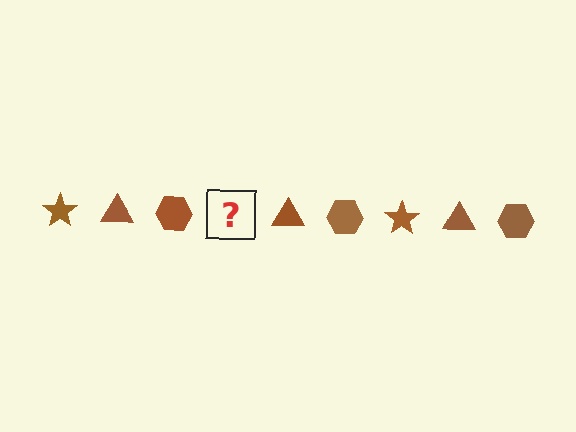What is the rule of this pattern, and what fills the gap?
The rule is that the pattern cycles through star, triangle, hexagon shapes in brown. The gap should be filled with a brown star.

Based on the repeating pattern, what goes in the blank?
The blank should be a brown star.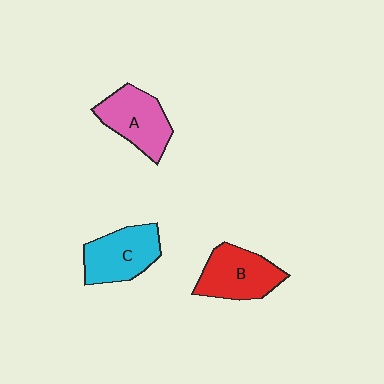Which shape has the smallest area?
Shape A (pink).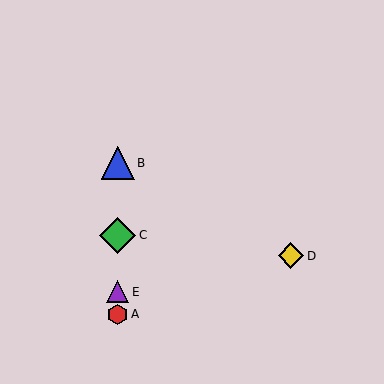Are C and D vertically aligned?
No, C is at x≈118 and D is at x≈291.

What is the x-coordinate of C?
Object C is at x≈118.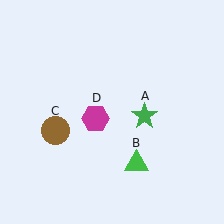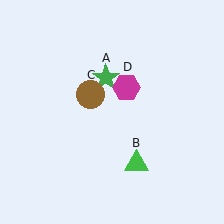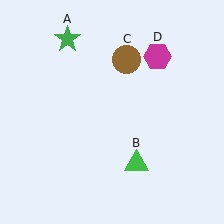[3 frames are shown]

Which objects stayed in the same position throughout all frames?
Green triangle (object B) remained stationary.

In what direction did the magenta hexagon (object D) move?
The magenta hexagon (object D) moved up and to the right.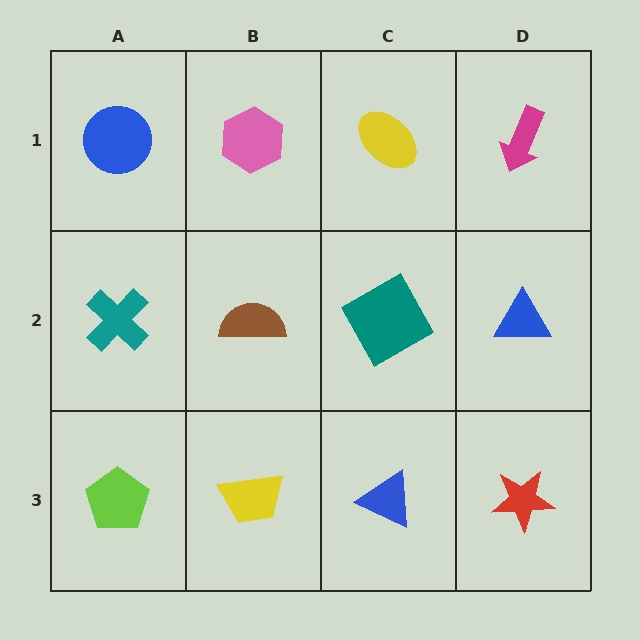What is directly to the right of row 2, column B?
A teal square.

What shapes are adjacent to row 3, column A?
A teal cross (row 2, column A), a yellow trapezoid (row 3, column B).